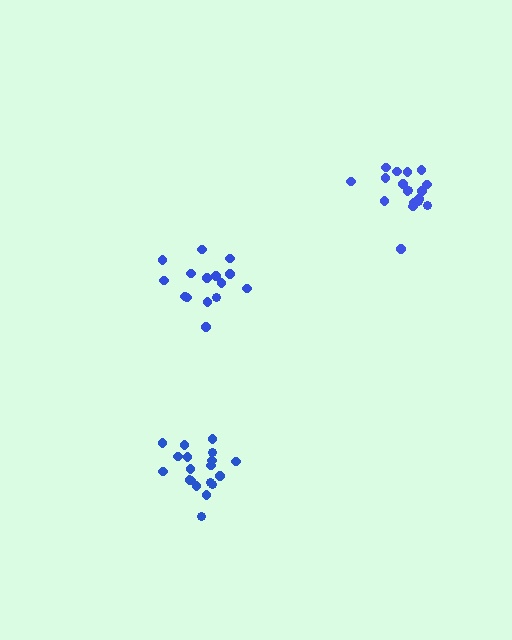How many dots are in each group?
Group 1: 19 dots, Group 2: 18 dots, Group 3: 15 dots (52 total).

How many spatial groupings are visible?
There are 3 spatial groupings.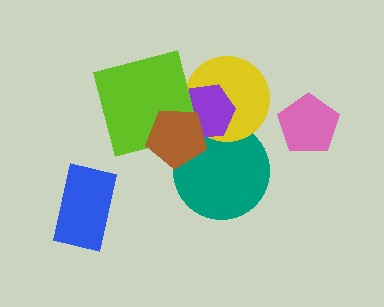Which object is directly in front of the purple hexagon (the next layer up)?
The lime square is directly in front of the purple hexagon.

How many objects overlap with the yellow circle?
3 objects overlap with the yellow circle.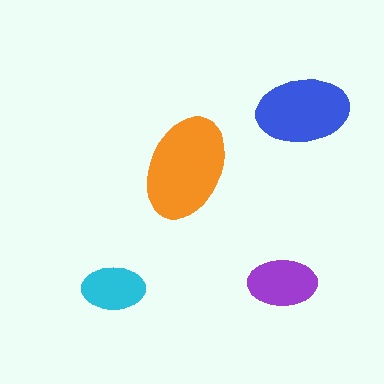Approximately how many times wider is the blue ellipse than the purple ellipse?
About 1.5 times wider.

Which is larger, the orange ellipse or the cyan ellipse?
The orange one.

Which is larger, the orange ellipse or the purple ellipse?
The orange one.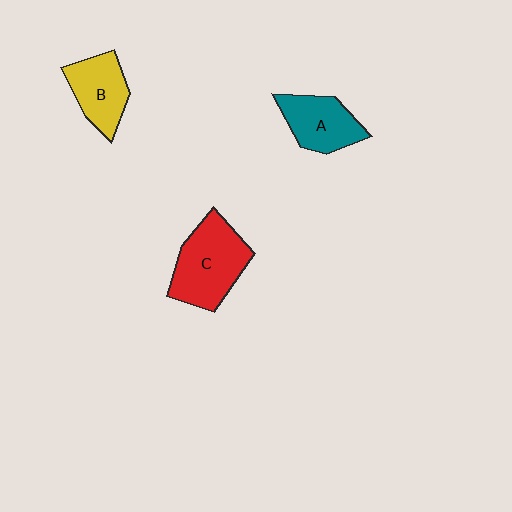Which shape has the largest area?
Shape C (red).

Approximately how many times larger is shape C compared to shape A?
Approximately 1.4 times.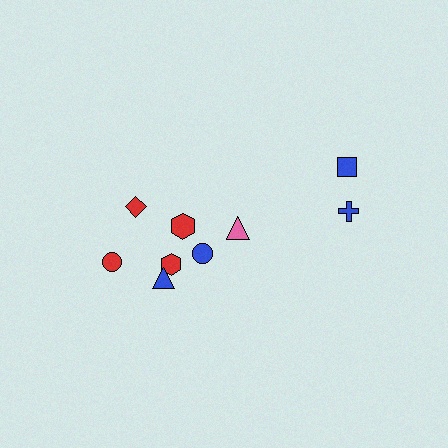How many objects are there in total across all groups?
There are 9 objects.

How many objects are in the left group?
There are 6 objects.